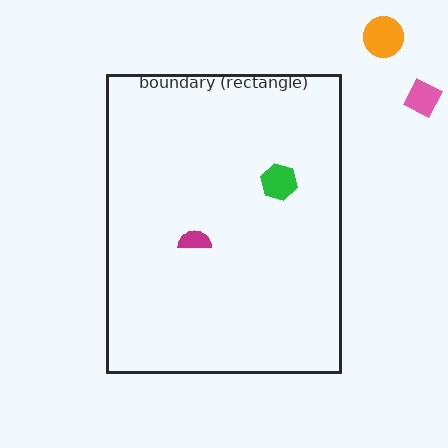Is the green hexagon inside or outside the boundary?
Inside.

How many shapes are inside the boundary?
2 inside, 2 outside.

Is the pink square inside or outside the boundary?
Outside.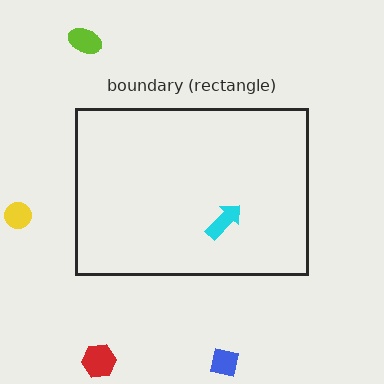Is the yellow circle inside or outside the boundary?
Outside.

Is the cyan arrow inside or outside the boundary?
Inside.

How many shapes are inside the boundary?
1 inside, 4 outside.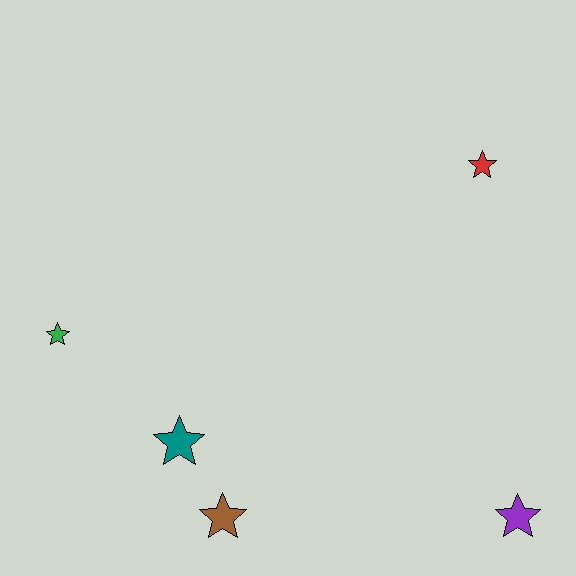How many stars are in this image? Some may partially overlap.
There are 5 stars.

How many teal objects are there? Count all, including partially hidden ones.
There is 1 teal object.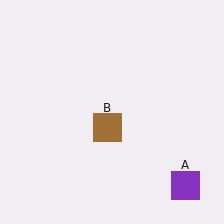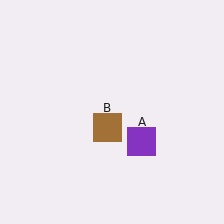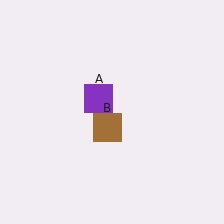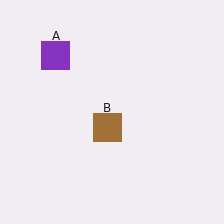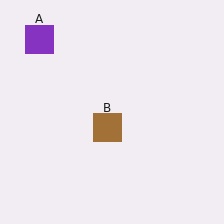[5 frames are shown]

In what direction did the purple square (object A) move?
The purple square (object A) moved up and to the left.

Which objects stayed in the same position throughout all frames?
Brown square (object B) remained stationary.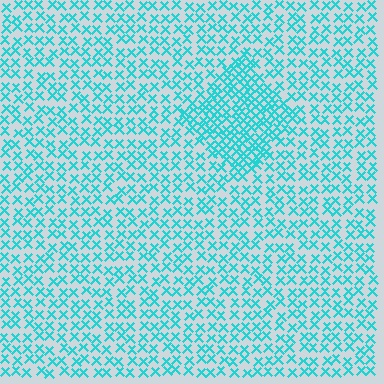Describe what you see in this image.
The image contains small cyan elements arranged at two different densities. A diamond-shaped region is visible where the elements are more densely packed than the surrounding area.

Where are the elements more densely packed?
The elements are more densely packed inside the diamond boundary.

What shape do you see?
I see a diamond.